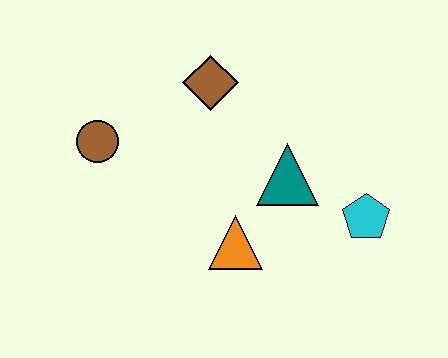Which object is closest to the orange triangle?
The teal triangle is closest to the orange triangle.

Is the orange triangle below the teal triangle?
Yes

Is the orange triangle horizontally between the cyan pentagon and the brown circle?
Yes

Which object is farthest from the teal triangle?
The brown circle is farthest from the teal triangle.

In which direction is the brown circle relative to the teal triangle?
The brown circle is to the left of the teal triangle.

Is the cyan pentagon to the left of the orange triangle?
No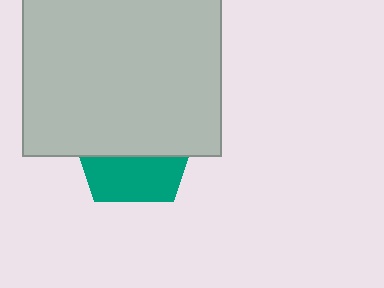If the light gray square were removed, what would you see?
You would see the complete teal pentagon.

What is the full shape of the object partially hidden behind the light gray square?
The partially hidden object is a teal pentagon.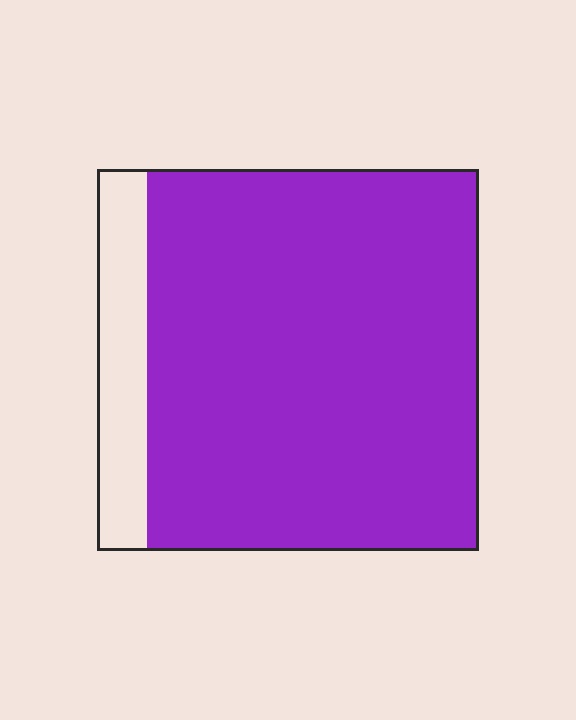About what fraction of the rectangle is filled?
About seven eighths (7/8).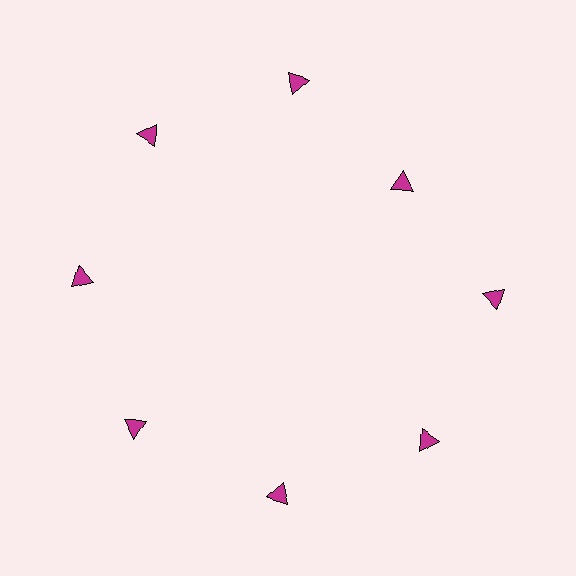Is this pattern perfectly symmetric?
No. The 8 magenta triangles are arranged in a ring, but one element near the 2 o'clock position is pulled inward toward the center, breaking the 8-fold rotational symmetry.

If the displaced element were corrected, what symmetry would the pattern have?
It would have 8-fold rotational symmetry — the pattern would map onto itself every 45 degrees.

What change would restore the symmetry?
The symmetry would be restored by moving it outward, back onto the ring so that all 8 triangles sit at equal angles and equal distance from the center.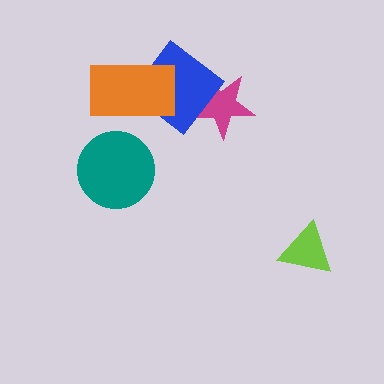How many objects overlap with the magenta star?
1 object overlaps with the magenta star.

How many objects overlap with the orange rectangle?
1 object overlaps with the orange rectangle.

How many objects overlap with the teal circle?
0 objects overlap with the teal circle.